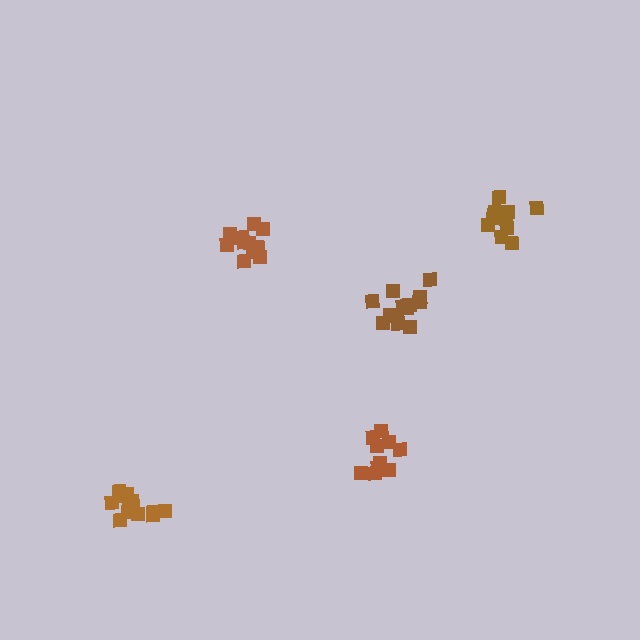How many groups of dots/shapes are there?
There are 5 groups.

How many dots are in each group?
Group 1: 14 dots, Group 2: 13 dots, Group 3: 11 dots, Group 4: 10 dots, Group 5: 12 dots (60 total).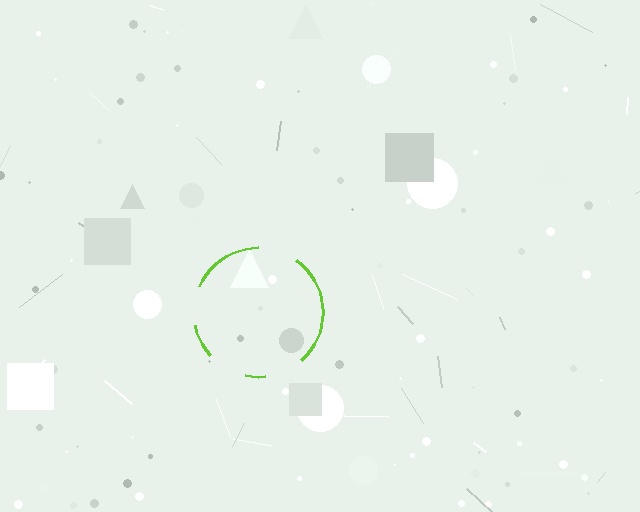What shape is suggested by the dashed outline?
The dashed outline suggests a circle.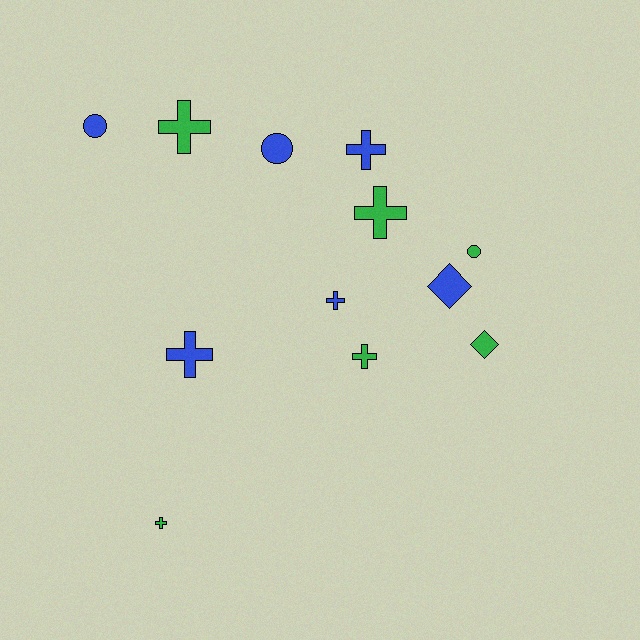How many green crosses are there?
There are 4 green crosses.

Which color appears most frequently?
Blue, with 6 objects.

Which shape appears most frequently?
Cross, with 7 objects.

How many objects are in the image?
There are 12 objects.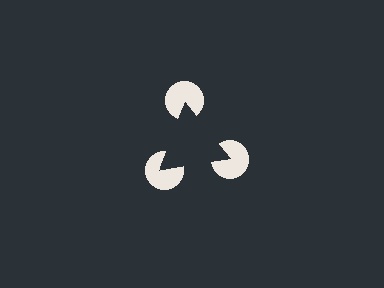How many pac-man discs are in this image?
There are 3 — one at each vertex of the illusory triangle.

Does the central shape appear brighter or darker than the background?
It typically appears slightly darker than the background, even though no actual brightness change is drawn.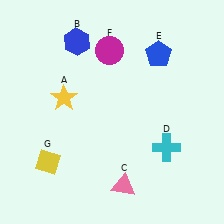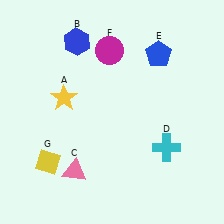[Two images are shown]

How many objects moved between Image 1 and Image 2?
1 object moved between the two images.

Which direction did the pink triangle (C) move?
The pink triangle (C) moved left.